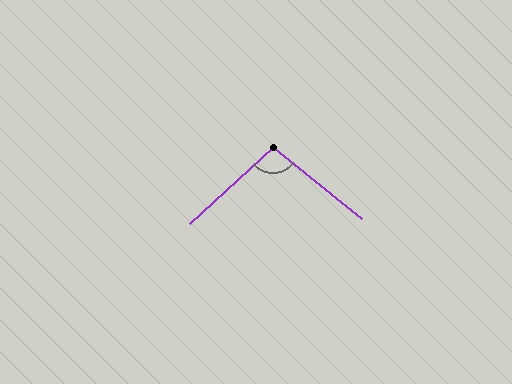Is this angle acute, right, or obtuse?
It is obtuse.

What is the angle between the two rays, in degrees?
Approximately 98 degrees.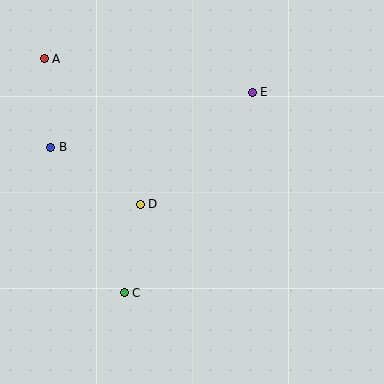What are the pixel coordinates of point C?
Point C is at (124, 293).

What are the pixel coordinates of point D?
Point D is at (140, 204).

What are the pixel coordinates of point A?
Point A is at (44, 59).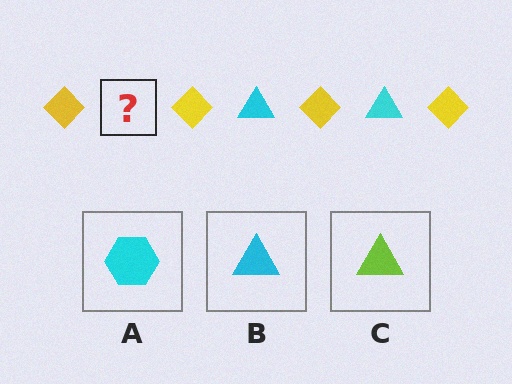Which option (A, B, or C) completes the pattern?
B.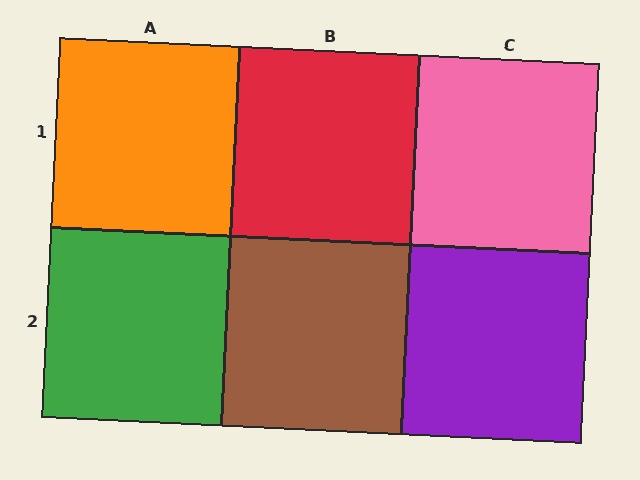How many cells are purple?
1 cell is purple.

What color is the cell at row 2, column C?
Purple.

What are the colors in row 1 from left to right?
Orange, red, pink.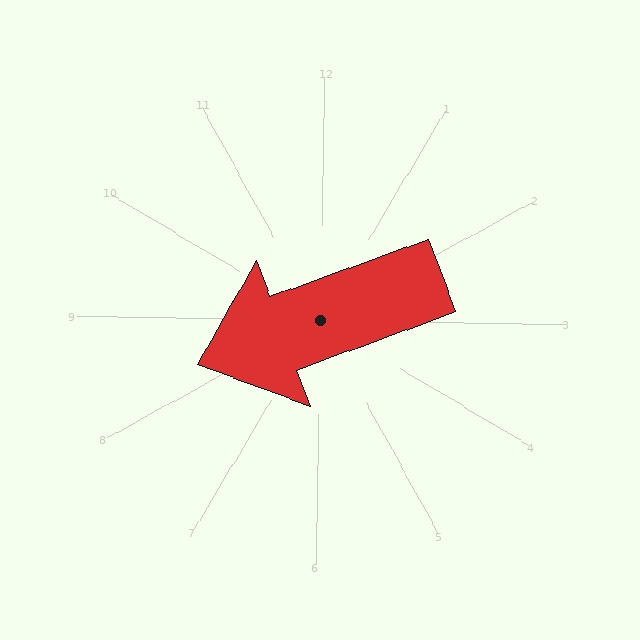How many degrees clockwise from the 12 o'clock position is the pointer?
Approximately 249 degrees.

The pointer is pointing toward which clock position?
Roughly 8 o'clock.